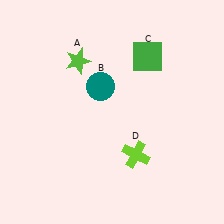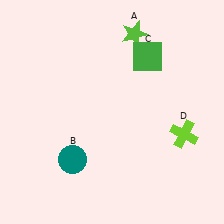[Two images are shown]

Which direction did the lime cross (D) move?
The lime cross (D) moved right.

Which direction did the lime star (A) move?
The lime star (A) moved right.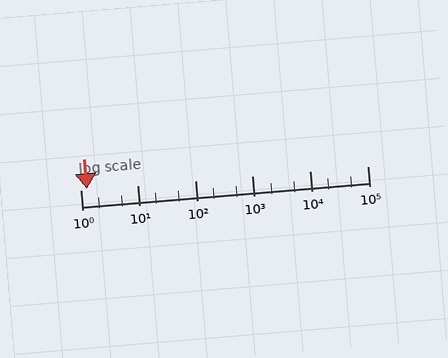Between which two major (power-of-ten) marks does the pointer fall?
The pointer is between 1 and 10.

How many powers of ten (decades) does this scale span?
The scale spans 5 decades, from 1 to 100000.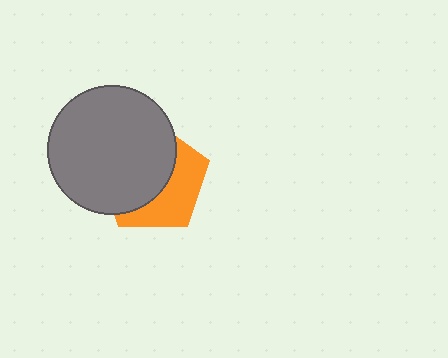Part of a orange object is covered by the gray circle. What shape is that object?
It is a pentagon.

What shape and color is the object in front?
The object in front is a gray circle.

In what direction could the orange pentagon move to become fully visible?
The orange pentagon could move toward the lower-right. That would shift it out from behind the gray circle entirely.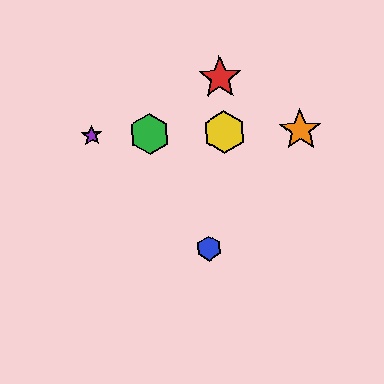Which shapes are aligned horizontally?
The green hexagon, the yellow hexagon, the purple star, the orange star are aligned horizontally.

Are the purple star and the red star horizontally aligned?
No, the purple star is at y≈136 and the red star is at y≈78.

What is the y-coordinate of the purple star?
The purple star is at y≈136.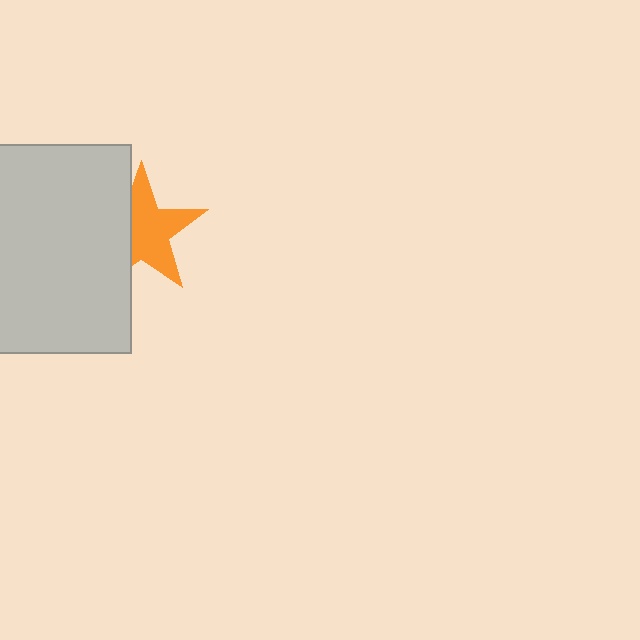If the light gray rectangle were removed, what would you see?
You would see the complete orange star.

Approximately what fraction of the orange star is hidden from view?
Roughly 35% of the orange star is hidden behind the light gray rectangle.